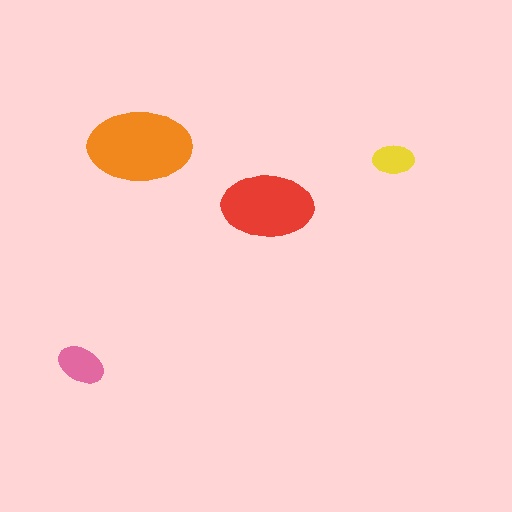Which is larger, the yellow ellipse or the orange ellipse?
The orange one.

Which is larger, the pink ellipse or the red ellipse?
The red one.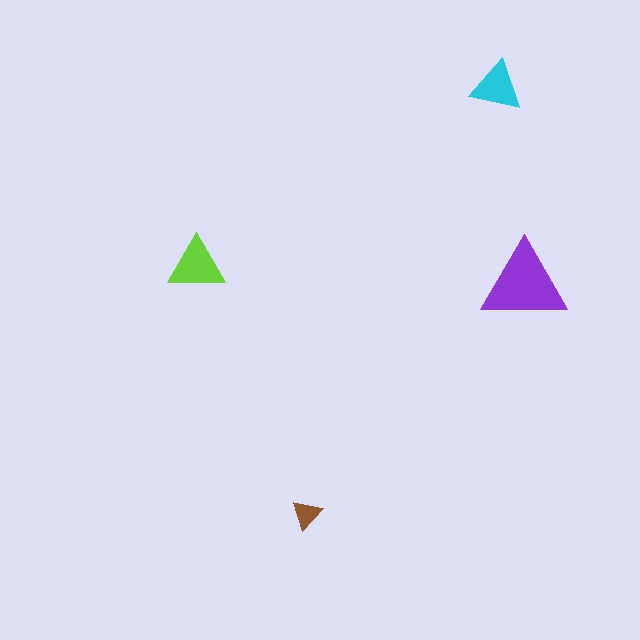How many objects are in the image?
There are 4 objects in the image.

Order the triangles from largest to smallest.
the purple one, the lime one, the cyan one, the brown one.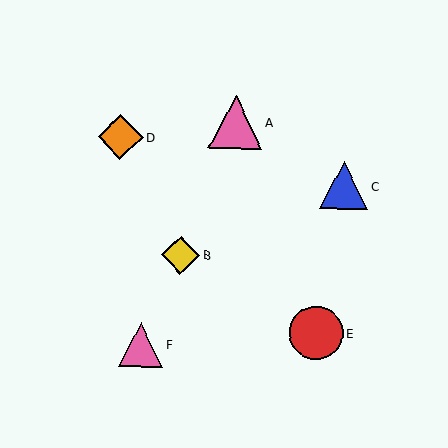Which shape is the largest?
The red circle (labeled E) is the largest.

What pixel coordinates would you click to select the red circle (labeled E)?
Click at (316, 333) to select the red circle E.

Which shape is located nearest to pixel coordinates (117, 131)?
The orange diamond (labeled D) at (120, 137) is nearest to that location.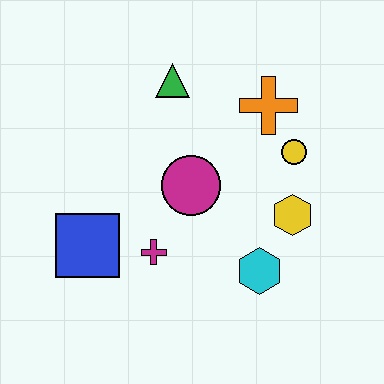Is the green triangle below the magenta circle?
No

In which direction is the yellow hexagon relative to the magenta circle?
The yellow hexagon is to the right of the magenta circle.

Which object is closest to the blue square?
The magenta cross is closest to the blue square.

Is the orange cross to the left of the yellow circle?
Yes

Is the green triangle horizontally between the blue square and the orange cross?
Yes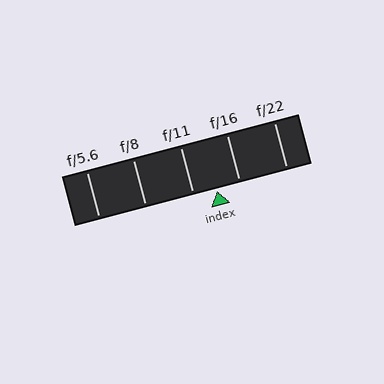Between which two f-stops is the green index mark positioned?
The index mark is between f/11 and f/16.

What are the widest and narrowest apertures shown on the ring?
The widest aperture shown is f/5.6 and the narrowest is f/22.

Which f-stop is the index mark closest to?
The index mark is closest to f/11.